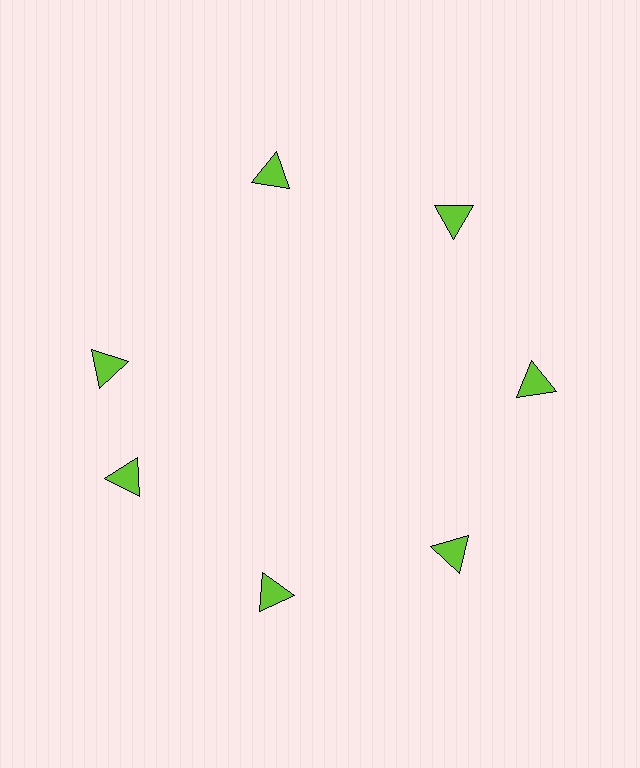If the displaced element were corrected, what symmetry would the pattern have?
It would have 7-fold rotational symmetry — the pattern would map onto itself every 51 degrees.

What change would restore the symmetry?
The symmetry would be restored by rotating it back into even spacing with its neighbors so that all 7 triangles sit at equal angles and equal distance from the center.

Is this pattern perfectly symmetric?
No. The 7 lime triangles are arranged in a ring, but one element near the 10 o'clock position is rotated out of alignment along the ring, breaking the 7-fold rotational symmetry.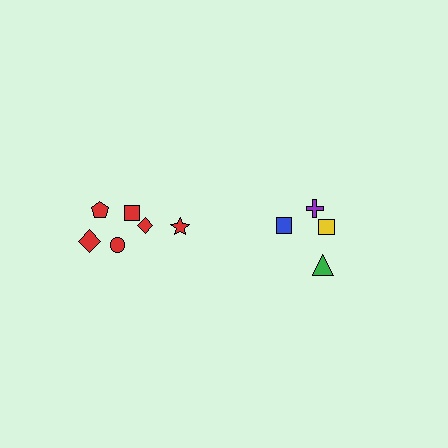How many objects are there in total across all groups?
There are 10 objects.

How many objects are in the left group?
There are 6 objects.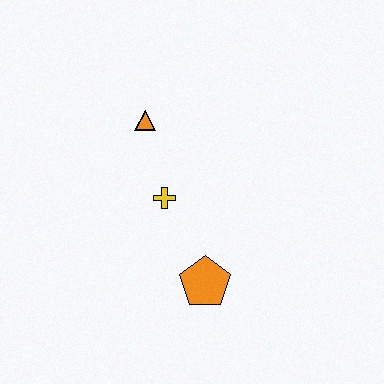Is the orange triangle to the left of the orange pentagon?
Yes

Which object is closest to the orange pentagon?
The yellow cross is closest to the orange pentagon.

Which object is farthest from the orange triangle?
The orange pentagon is farthest from the orange triangle.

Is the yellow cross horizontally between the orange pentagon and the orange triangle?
Yes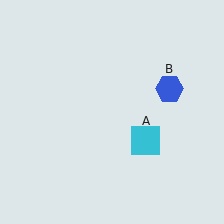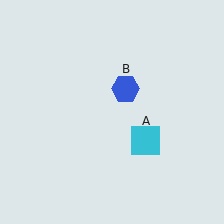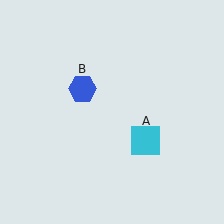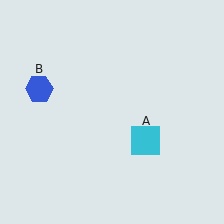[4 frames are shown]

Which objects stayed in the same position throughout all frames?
Cyan square (object A) remained stationary.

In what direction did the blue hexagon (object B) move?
The blue hexagon (object B) moved left.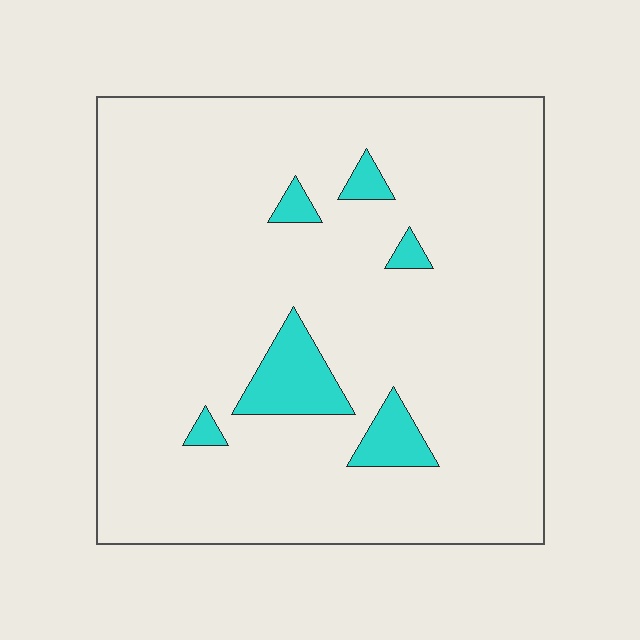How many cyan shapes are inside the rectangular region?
6.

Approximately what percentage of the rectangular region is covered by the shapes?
Approximately 10%.